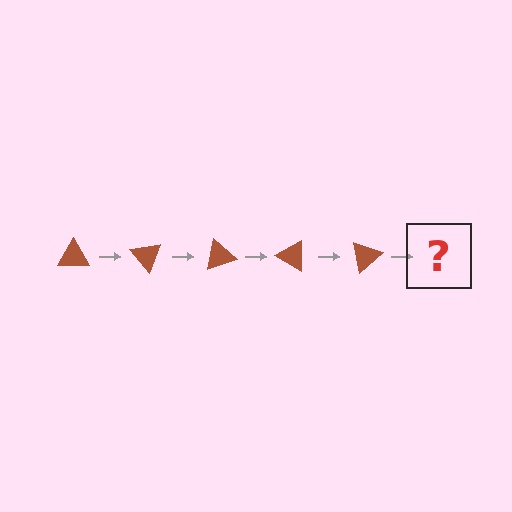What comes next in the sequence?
The next element should be a brown triangle rotated 250 degrees.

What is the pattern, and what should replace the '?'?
The pattern is that the triangle rotates 50 degrees each step. The '?' should be a brown triangle rotated 250 degrees.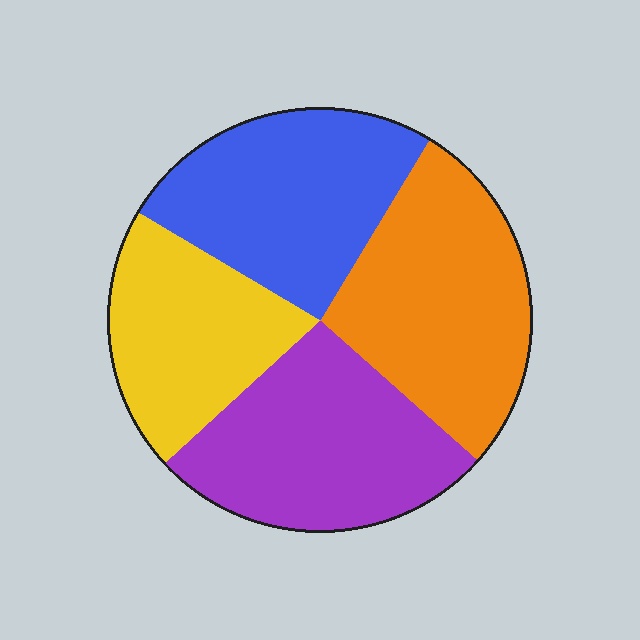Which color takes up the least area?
Yellow, at roughly 20%.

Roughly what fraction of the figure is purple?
Purple takes up between a sixth and a third of the figure.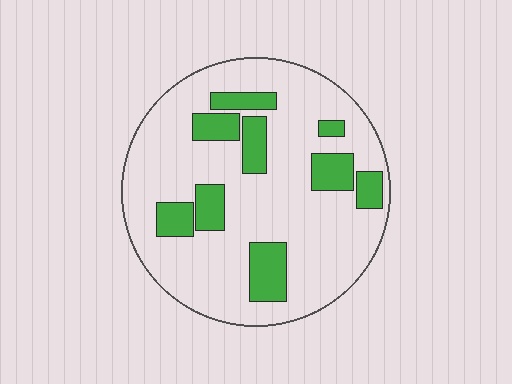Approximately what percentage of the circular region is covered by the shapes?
Approximately 20%.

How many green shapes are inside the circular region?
9.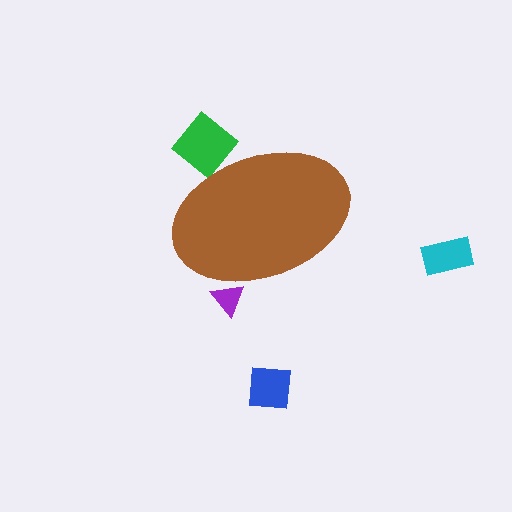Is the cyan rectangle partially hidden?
No, the cyan rectangle is fully visible.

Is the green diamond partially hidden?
Yes, the green diamond is partially hidden behind the brown ellipse.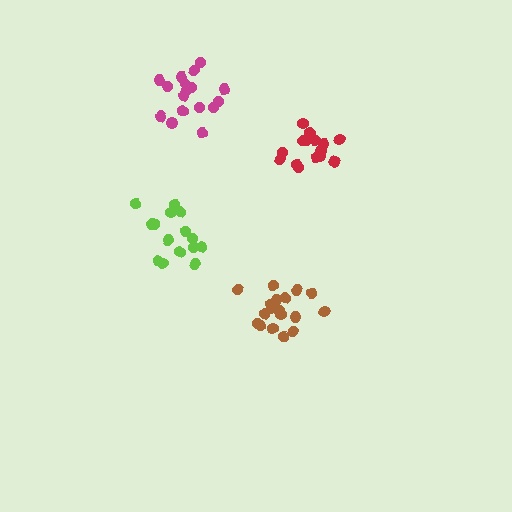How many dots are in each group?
Group 1: 15 dots, Group 2: 18 dots, Group 3: 15 dots, Group 4: 17 dots (65 total).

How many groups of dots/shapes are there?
There are 4 groups.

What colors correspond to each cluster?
The clusters are colored: red, brown, lime, magenta.